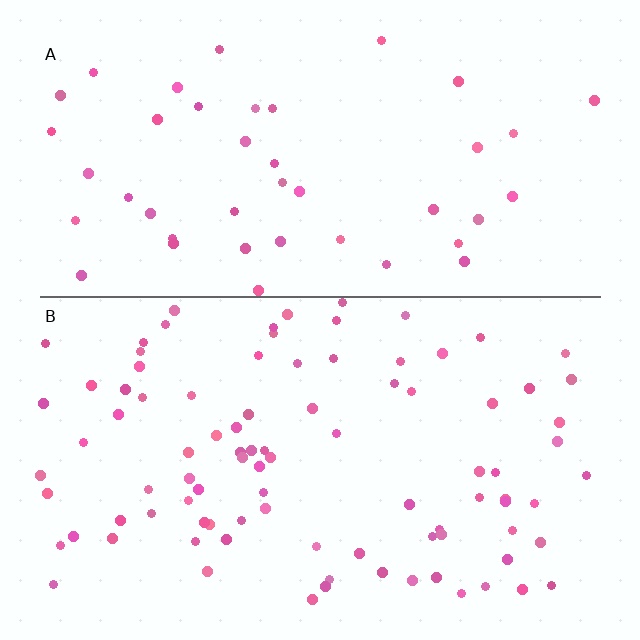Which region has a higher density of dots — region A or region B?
B (the bottom).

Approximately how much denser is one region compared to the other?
Approximately 2.1× — region B over region A.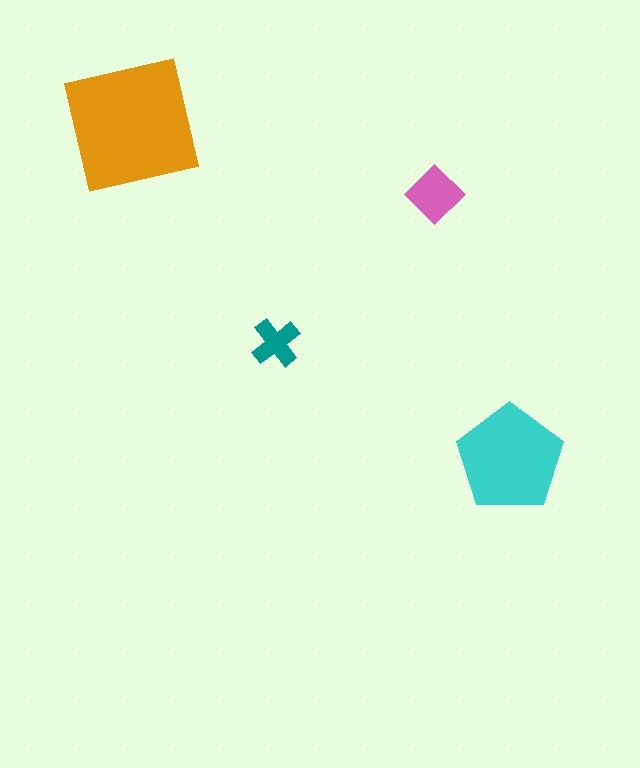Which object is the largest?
The orange square.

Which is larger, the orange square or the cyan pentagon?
The orange square.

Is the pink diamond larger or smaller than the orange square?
Smaller.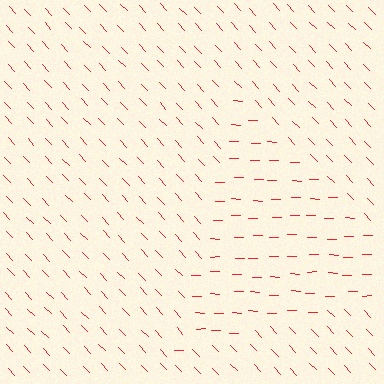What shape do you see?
I see a triangle.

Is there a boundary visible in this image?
Yes, there is a texture boundary formed by a change in line orientation.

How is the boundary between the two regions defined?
The boundary is defined purely by a change in line orientation (approximately 45 degrees difference). All lines are the same color and thickness.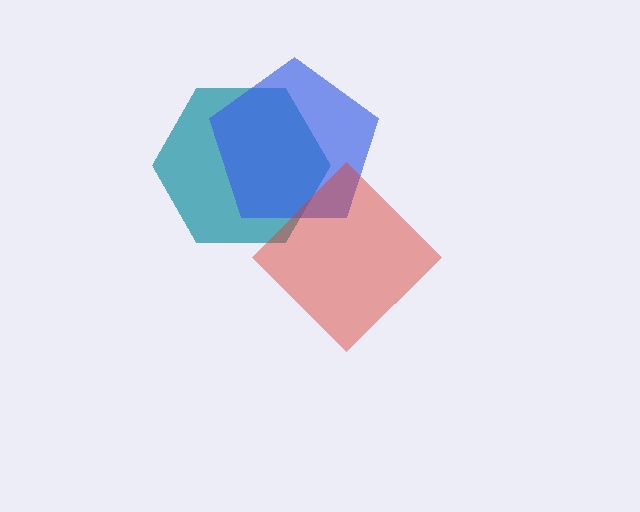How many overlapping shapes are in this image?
There are 3 overlapping shapes in the image.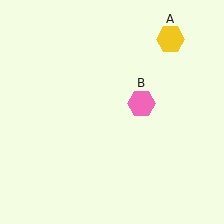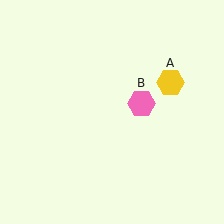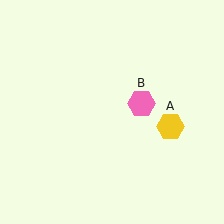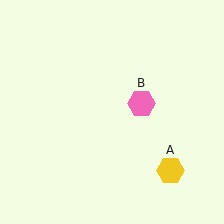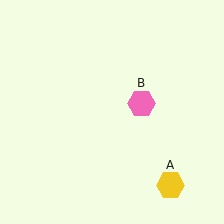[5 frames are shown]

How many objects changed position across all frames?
1 object changed position: yellow hexagon (object A).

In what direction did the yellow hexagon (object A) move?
The yellow hexagon (object A) moved down.